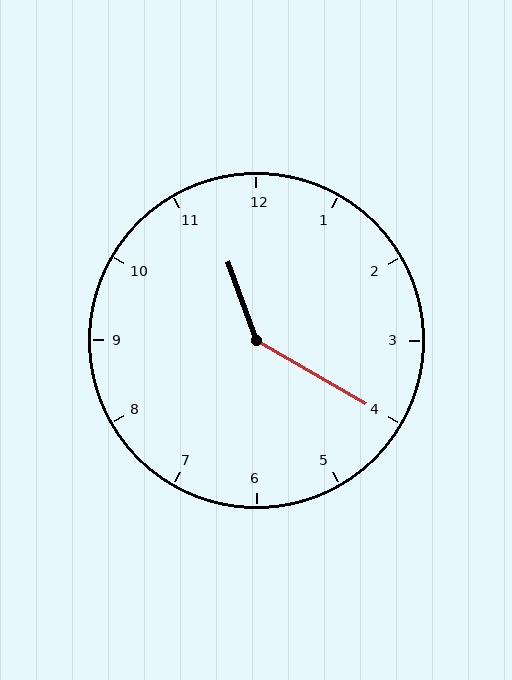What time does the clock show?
11:20.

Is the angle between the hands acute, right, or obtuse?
It is obtuse.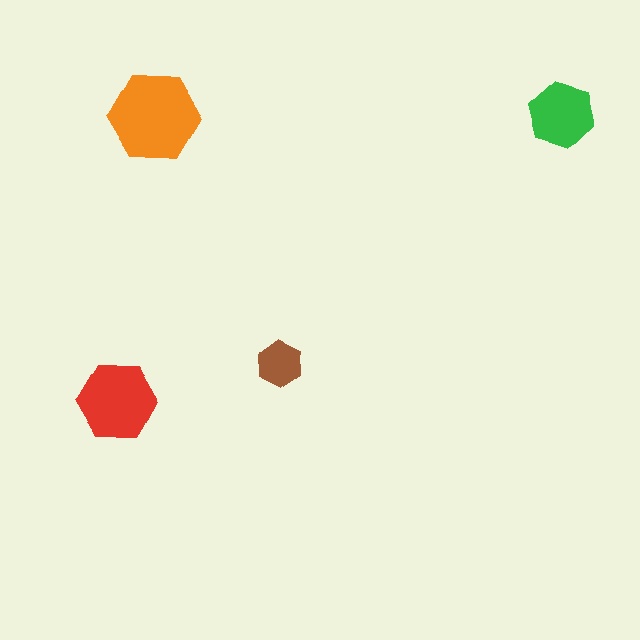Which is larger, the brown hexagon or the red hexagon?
The red one.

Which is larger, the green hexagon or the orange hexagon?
The orange one.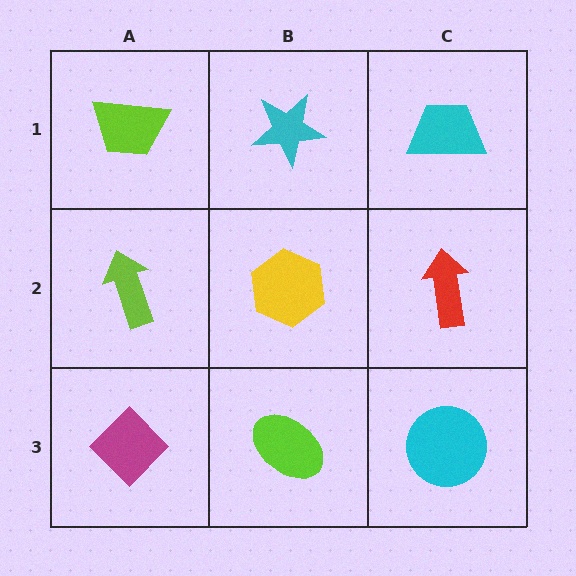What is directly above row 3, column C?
A red arrow.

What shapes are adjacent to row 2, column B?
A cyan star (row 1, column B), a lime ellipse (row 3, column B), a lime arrow (row 2, column A), a red arrow (row 2, column C).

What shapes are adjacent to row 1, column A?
A lime arrow (row 2, column A), a cyan star (row 1, column B).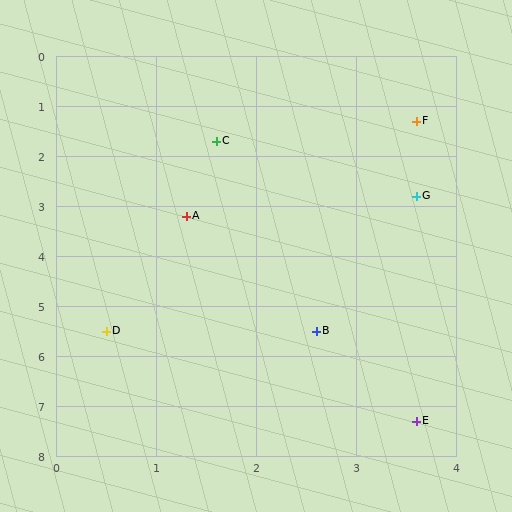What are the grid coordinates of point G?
Point G is at approximately (3.6, 2.8).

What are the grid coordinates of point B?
Point B is at approximately (2.6, 5.5).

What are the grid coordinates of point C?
Point C is at approximately (1.6, 1.7).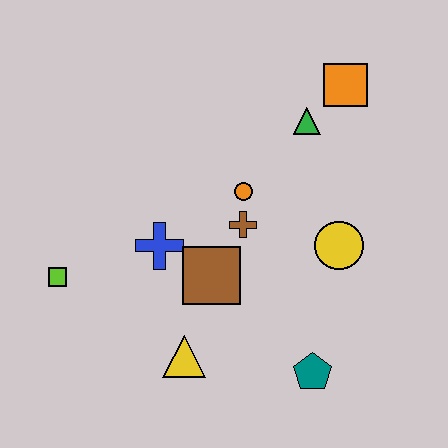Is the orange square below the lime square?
No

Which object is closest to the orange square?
The green triangle is closest to the orange square.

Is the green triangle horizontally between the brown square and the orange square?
Yes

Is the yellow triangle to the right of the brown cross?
No